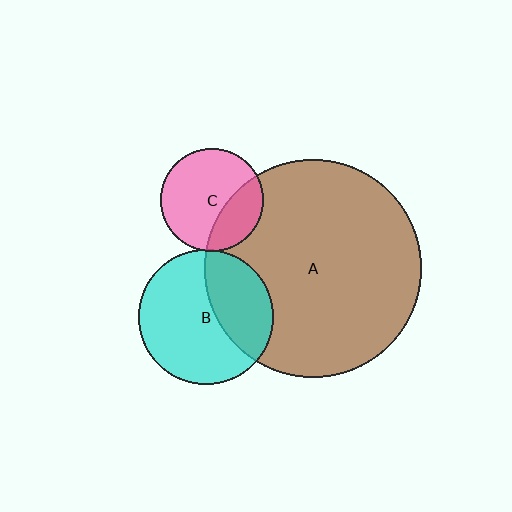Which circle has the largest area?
Circle A (brown).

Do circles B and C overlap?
Yes.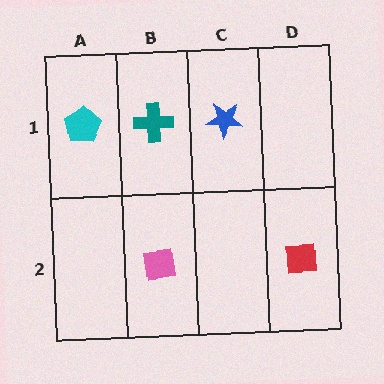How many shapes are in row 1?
3 shapes.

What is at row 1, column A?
A cyan pentagon.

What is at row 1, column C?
A blue star.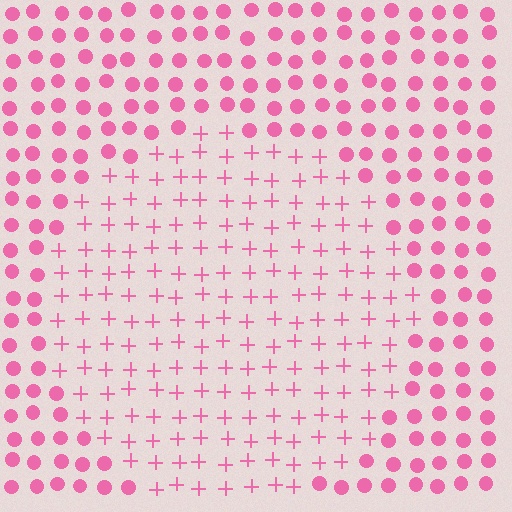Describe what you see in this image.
The image is filled with small pink elements arranged in a uniform grid. A circle-shaped region contains plus signs, while the surrounding area contains circles. The boundary is defined purely by the change in element shape.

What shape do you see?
I see a circle.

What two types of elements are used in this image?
The image uses plus signs inside the circle region and circles outside it.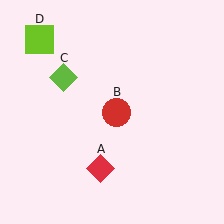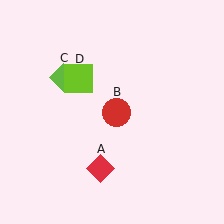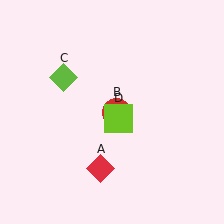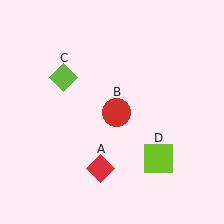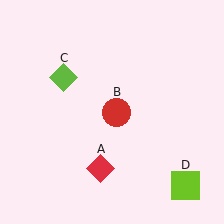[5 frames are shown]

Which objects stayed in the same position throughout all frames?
Red diamond (object A) and red circle (object B) and lime diamond (object C) remained stationary.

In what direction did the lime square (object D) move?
The lime square (object D) moved down and to the right.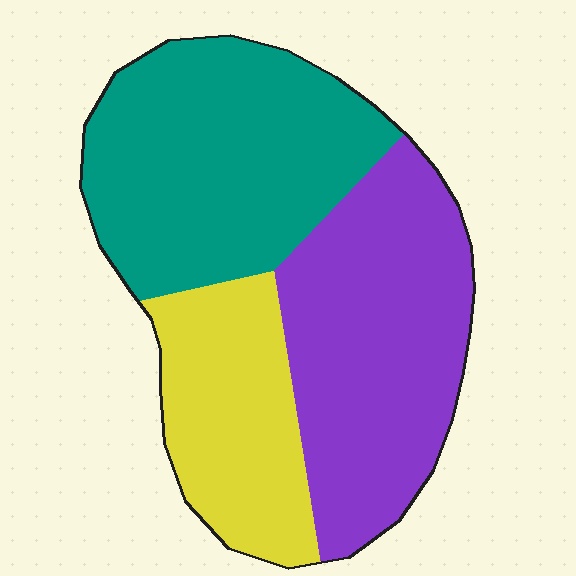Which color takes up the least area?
Yellow, at roughly 25%.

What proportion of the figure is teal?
Teal takes up about two fifths (2/5) of the figure.